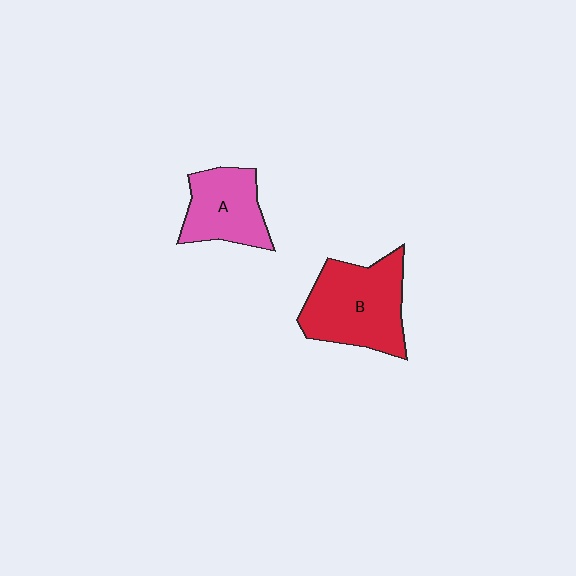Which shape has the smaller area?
Shape A (pink).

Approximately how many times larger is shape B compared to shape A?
Approximately 1.5 times.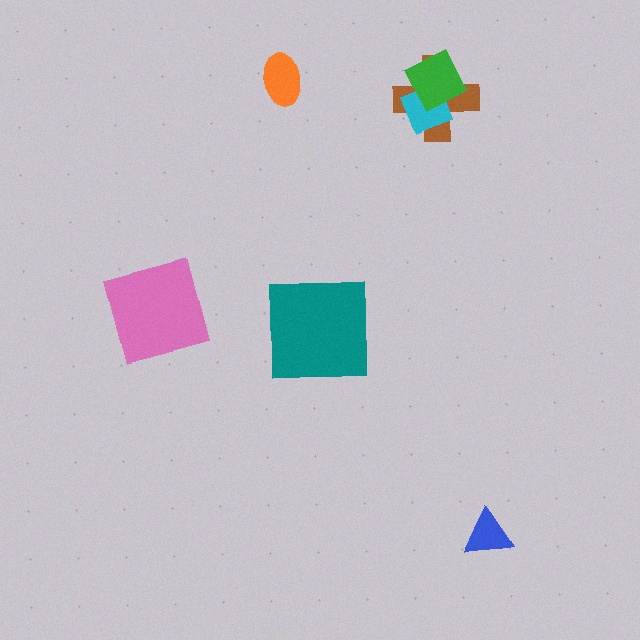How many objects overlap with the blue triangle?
0 objects overlap with the blue triangle.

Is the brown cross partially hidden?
Yes, it is partially covered by another shape.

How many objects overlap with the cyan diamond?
2 objects overlap with the cyan diamond.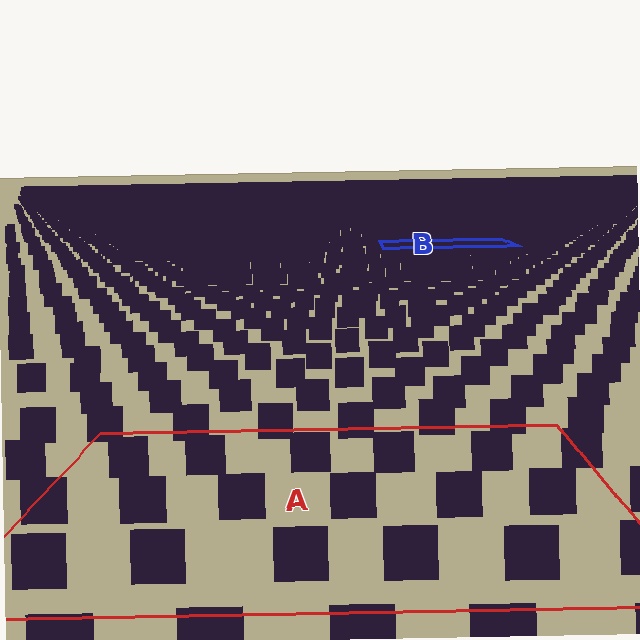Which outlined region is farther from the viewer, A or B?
Region B is farther from the viewer — the texture elements inside it appear smaller and more densely packed.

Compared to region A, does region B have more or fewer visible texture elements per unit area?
Region B has more texture elements per unit area — they are packed more densely because it is farther away.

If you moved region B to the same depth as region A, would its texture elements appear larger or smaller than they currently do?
They would appear larger. At a closer depth, the same texture elements are projected at a bigger on-screen size.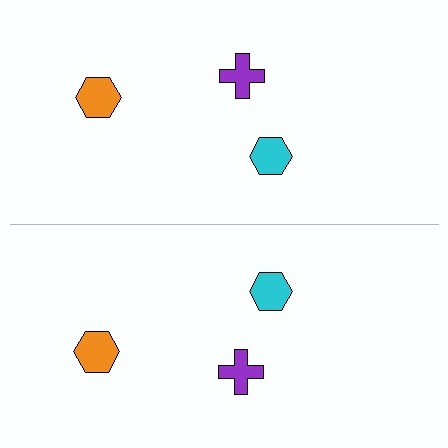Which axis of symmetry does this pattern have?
The pattern has a horizontal axis of symmetry running through the center of the image.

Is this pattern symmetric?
Yes, this pattern has bilateral (reflection) symmetry.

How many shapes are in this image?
There are 6 shapes in this image.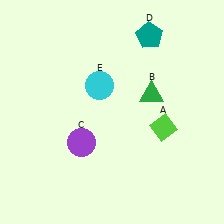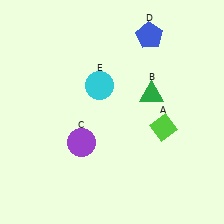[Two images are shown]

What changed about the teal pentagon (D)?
In Image 1, D is teal. In Image 2, it changed to blue.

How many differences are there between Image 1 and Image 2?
There is 1 difference between the two images.